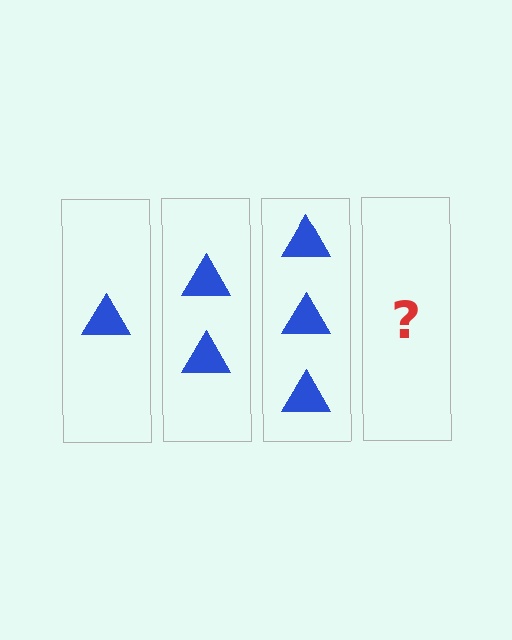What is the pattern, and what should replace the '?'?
The pattern is that each step adds one more triangle. The '?' should be 4 triangles.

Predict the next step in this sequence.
The next step is 4 triangles.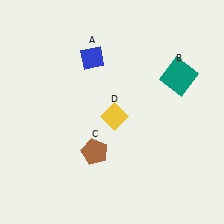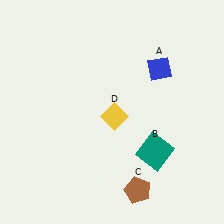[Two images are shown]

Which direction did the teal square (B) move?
The teal square (B) moved down.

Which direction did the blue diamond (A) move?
The blue diamond (A) moved right.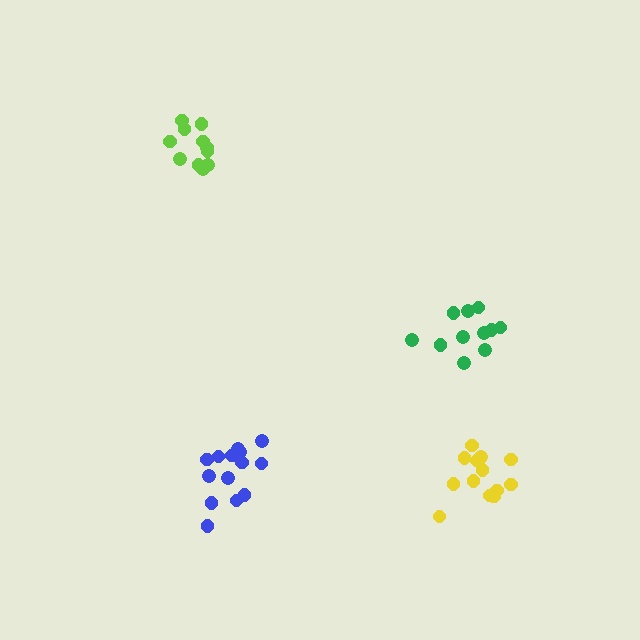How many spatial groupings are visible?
There are 4 spatial groupings.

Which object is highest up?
The lime cluster is topmost.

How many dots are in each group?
Group 1: 12 dots, Group 2: 12 dots, Group 3: 14 dots, Group 4: 13 dots (51 total).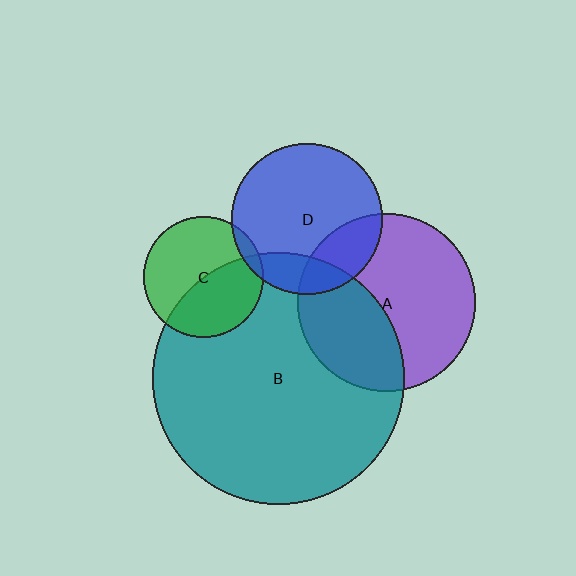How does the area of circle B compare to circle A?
Approximately 2.0 times.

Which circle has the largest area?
Circle B (teal).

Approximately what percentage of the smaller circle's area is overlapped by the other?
Approximately 45%.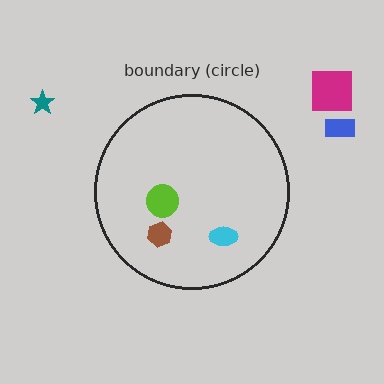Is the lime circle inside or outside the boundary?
Inside.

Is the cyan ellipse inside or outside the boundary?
Inside.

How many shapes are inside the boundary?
3 inside, 3 outside.